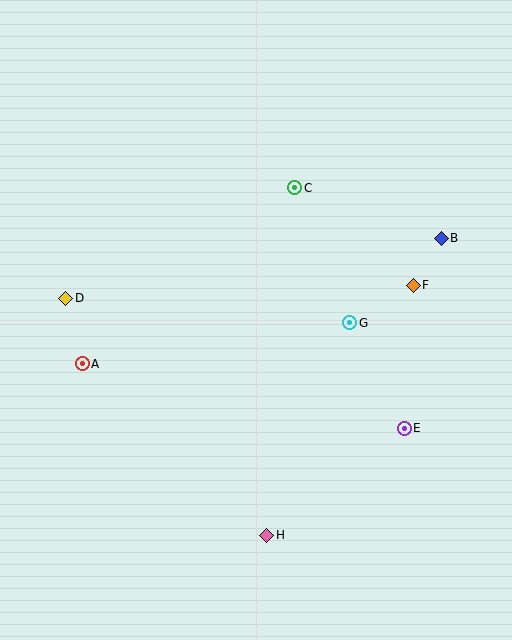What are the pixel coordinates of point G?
Point G is at (350, 323).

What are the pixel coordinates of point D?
Point D is at (66, 298).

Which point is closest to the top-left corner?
Point D is closest to the top-left corner.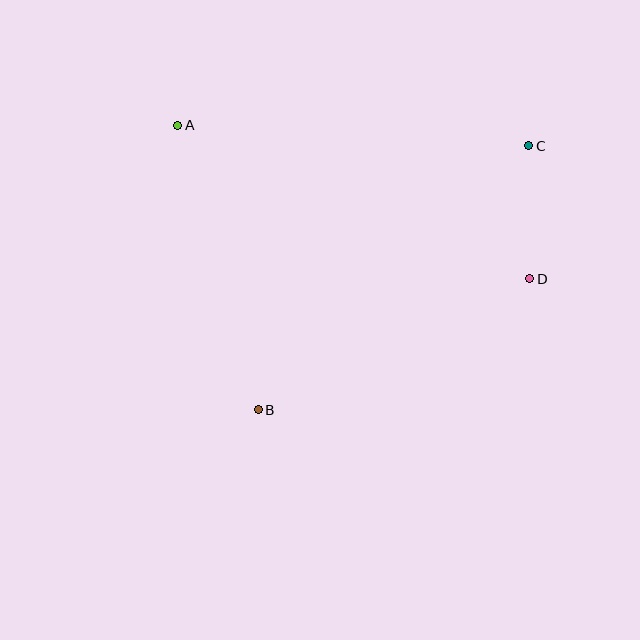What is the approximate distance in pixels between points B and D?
The distance between B and D is approximately 302 pixels.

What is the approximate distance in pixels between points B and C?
The distance between B and C is approximately 378 pixels.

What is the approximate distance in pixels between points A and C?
The distance between A and C is approximately 351 pixels.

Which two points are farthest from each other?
Points A and D are farthest from each other.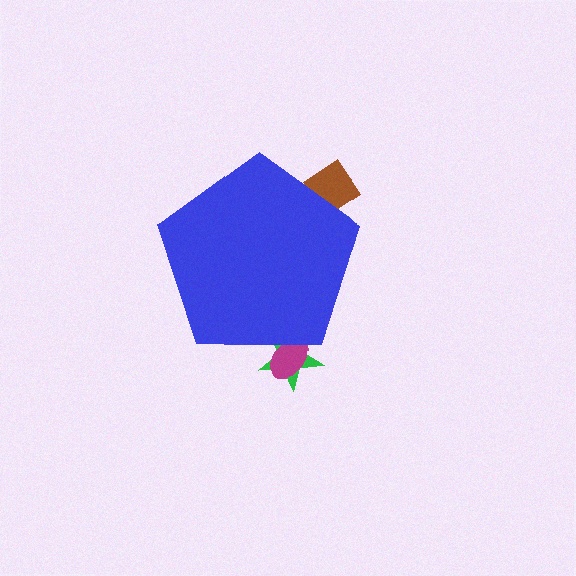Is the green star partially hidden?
Yes, the green star is partially hidden behind the blue pentagon.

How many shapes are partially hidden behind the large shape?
3 shapes are partially hidden.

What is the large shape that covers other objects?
A blue pentagon.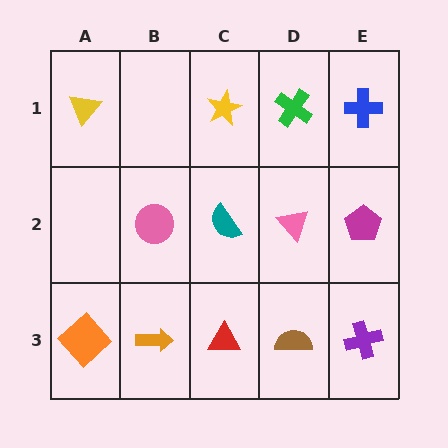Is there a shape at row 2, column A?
No, that cell is empty.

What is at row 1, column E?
A blue cross.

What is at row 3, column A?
An orange diamond.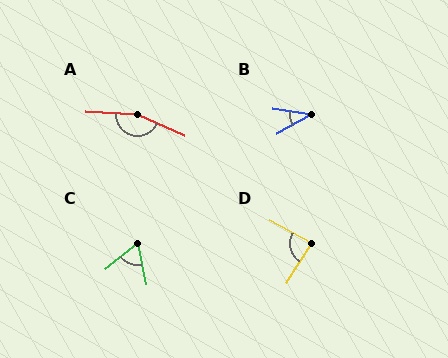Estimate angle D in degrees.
Approximately 86 degrees.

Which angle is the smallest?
B, at approximately 38 degrees.